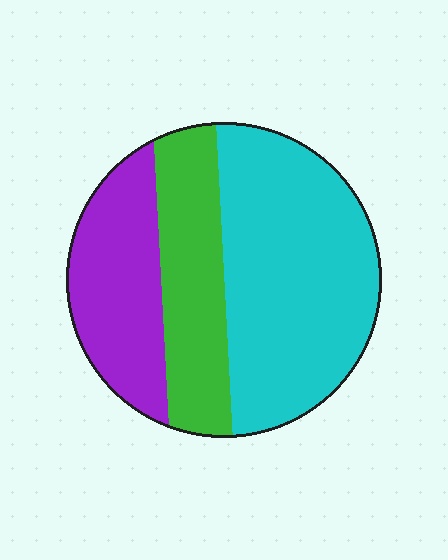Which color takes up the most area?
Cyan, at roughly 50%.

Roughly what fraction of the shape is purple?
Purple covers about 25% of the shape.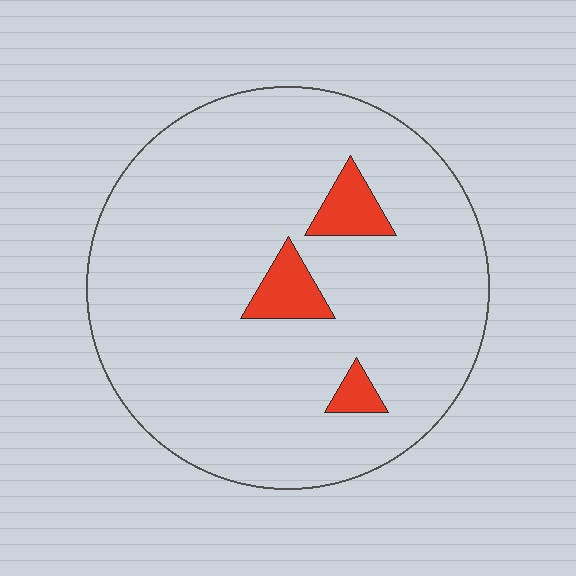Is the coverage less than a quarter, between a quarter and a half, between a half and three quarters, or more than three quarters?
Less than a quarter.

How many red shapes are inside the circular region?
3.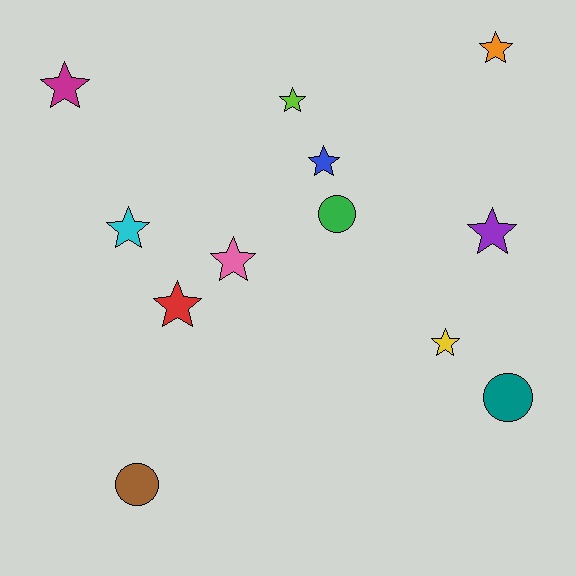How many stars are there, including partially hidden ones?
There are 9 stars.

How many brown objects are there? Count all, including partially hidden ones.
There is 1 brown object.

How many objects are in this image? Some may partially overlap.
There are 12 objects.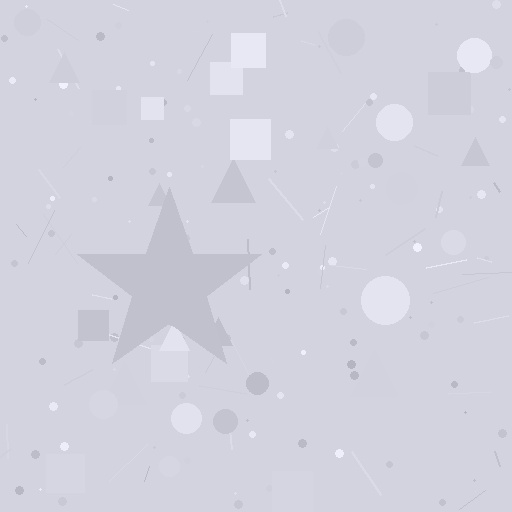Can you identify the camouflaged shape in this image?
The camouflaged shape is a star.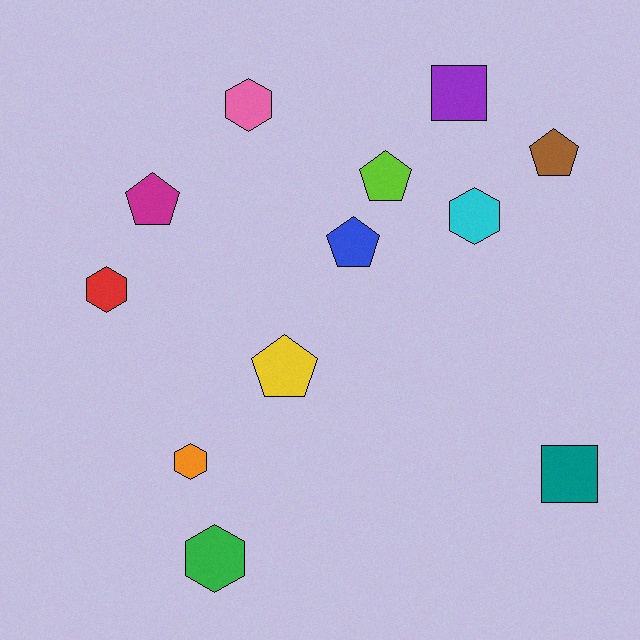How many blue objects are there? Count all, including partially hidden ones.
There is 1 blue object.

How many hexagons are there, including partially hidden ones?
There are 5 hexagons.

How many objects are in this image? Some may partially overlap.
There are 12 objects.